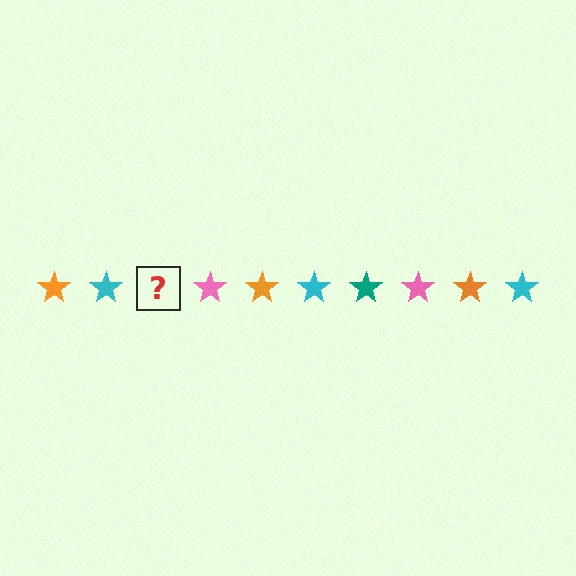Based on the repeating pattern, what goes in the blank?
The blank should be a teal star.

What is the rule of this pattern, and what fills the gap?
The rule is that the pattern cycles through orange, cyan, teal, pink stars. The gap should be filled with a teal star.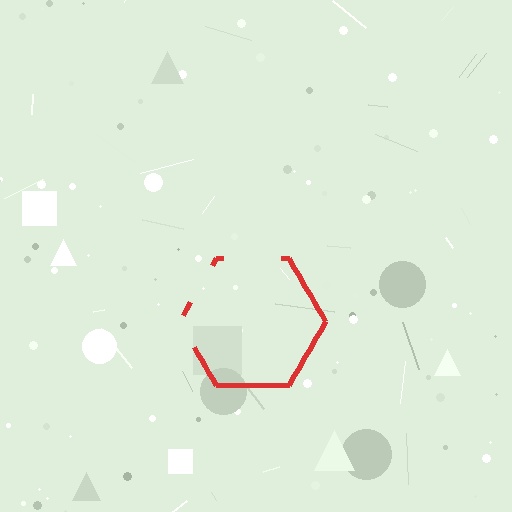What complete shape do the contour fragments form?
The contour fragments form a hexagon.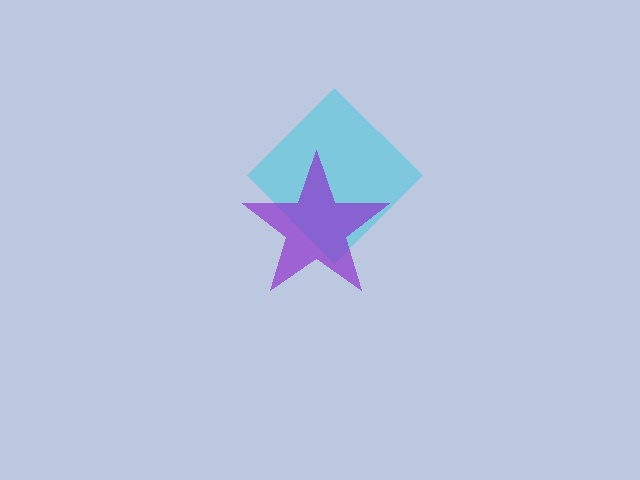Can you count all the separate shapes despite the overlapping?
Yes, there are 2 separate shapes.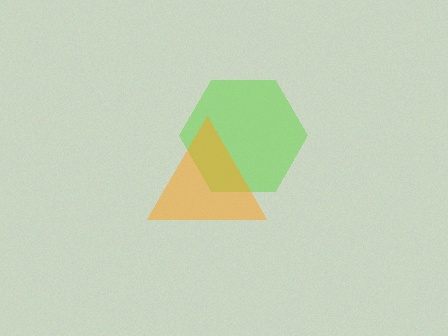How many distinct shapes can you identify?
There are 2 distinct shapes: a lime hexagon, an orange triangle.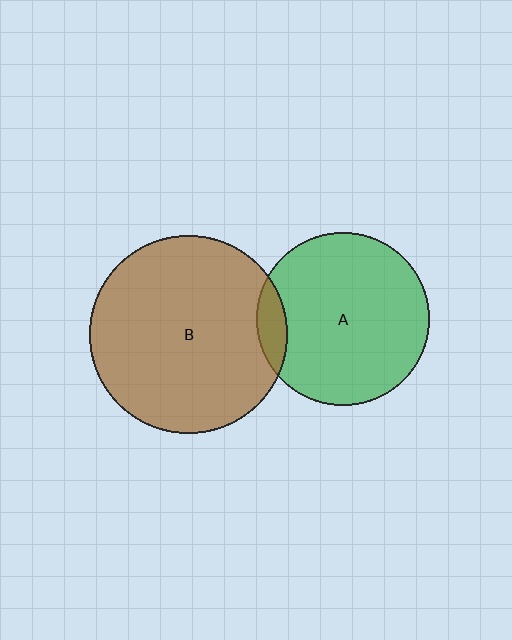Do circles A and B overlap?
Yes.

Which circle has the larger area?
Circle B (brown).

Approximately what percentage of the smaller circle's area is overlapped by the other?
Approximately 10%.